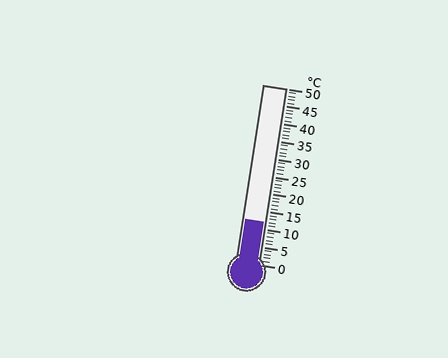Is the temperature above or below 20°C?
The temperature is below 20°C.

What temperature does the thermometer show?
The thermometer shows approximately 12°C.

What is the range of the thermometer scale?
The thermometer scale ranges from 0°C to 50°C.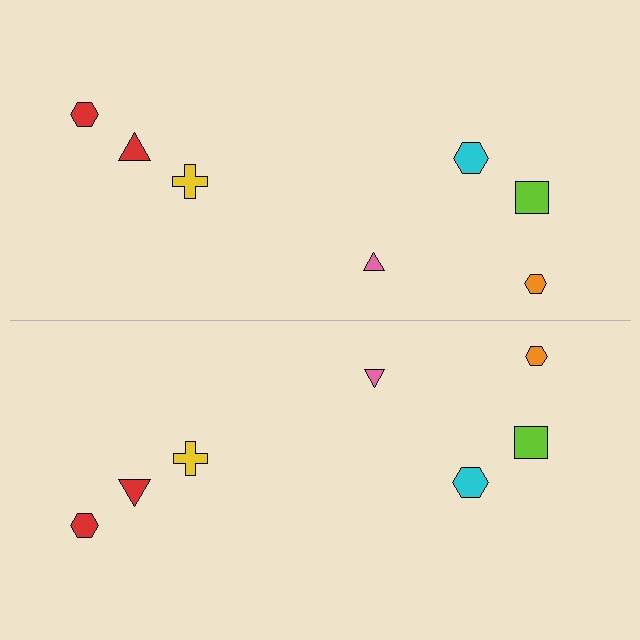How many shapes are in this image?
There are 14 shapes in this image.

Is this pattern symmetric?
Yes, this pattern has bilateral (reflection) symmetry.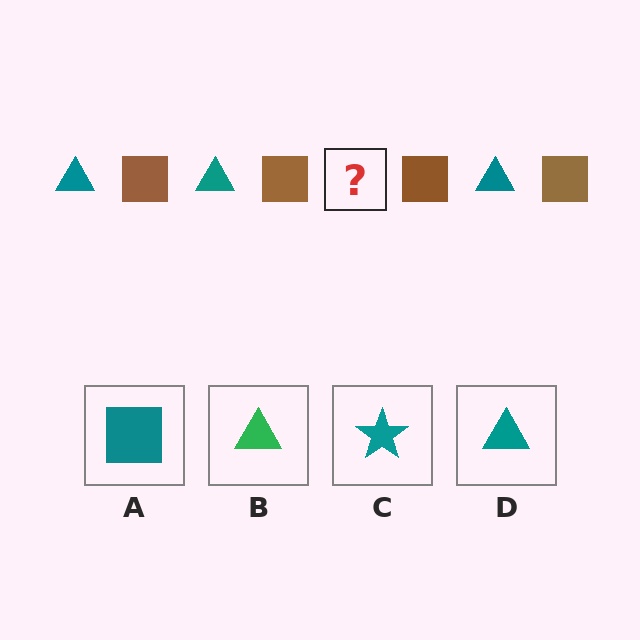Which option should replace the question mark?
Option D.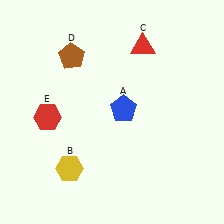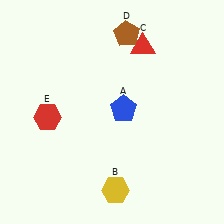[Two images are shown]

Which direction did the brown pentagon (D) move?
The brown pentagon (D) moved right.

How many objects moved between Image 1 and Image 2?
2 objects moved between the two images.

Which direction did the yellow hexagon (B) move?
The yellow hexagon (B) moved right.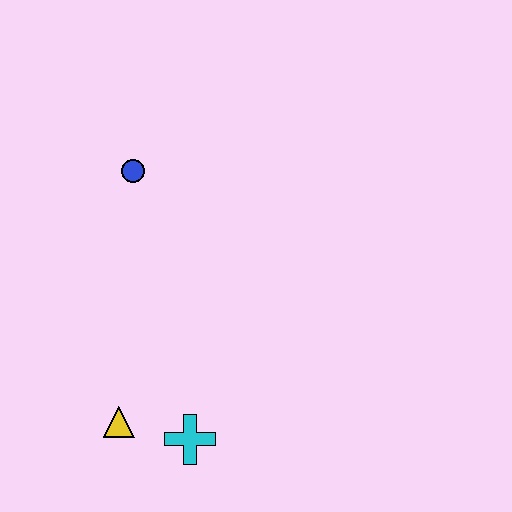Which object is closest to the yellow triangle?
The cyan cross is closest to the yellow triangle.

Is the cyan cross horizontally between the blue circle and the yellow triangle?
No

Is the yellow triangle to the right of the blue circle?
No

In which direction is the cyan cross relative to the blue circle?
The cyan cross is below the blue circle.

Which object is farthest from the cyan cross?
The blue circle is farthest from the cyan cross.